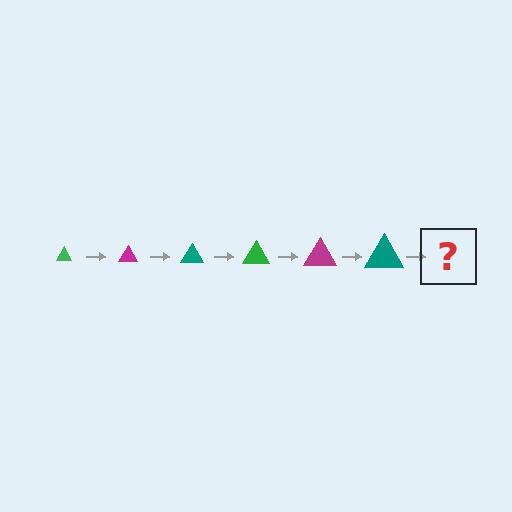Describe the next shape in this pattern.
It should be a green triangle, larger than the previous one.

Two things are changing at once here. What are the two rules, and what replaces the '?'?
The two rules are that the triangle grows larger each step and the color cycles through green, magenta, and teal. The '?' should be a green triangle, larger than the previous one.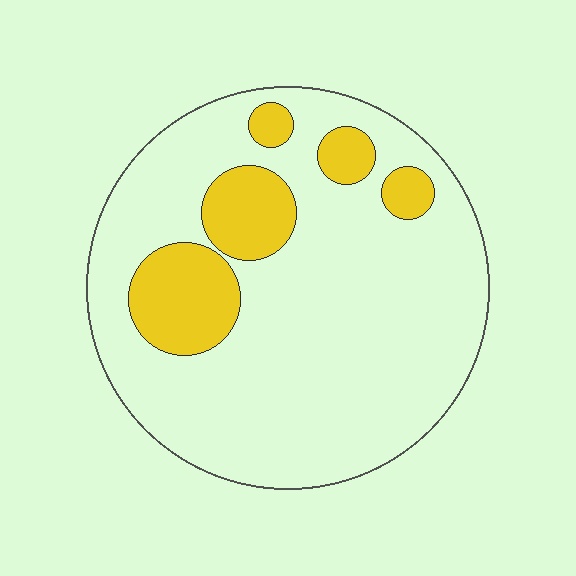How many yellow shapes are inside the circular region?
5.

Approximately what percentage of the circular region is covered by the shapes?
Approximately 20%.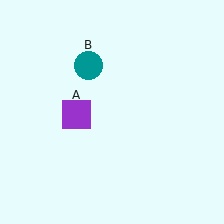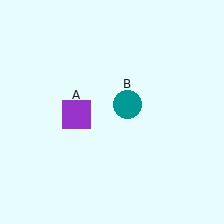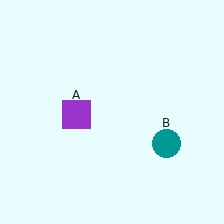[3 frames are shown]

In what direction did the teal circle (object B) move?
The teal circle (object B) moved down and to the right.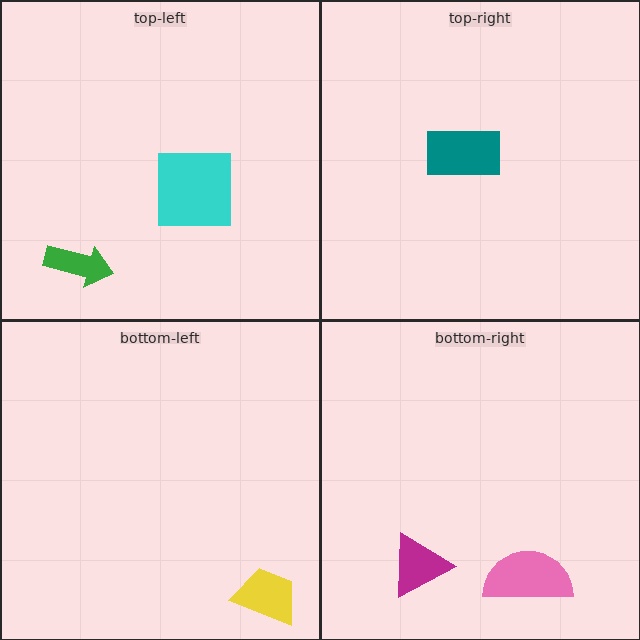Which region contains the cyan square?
The top-left region.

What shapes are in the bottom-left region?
The yellow trapezoid.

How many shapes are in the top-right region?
1.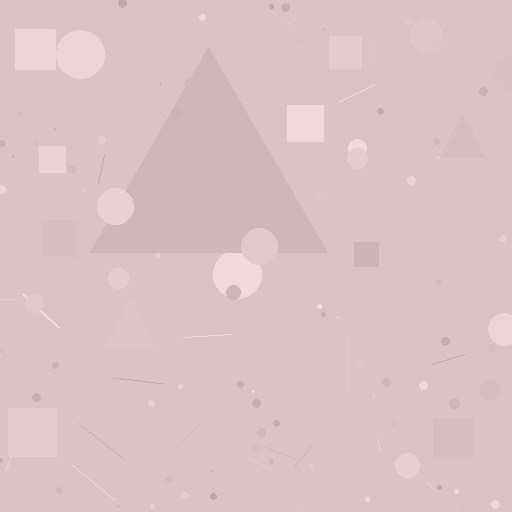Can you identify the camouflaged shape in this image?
The camouflaged shape is a triangle.